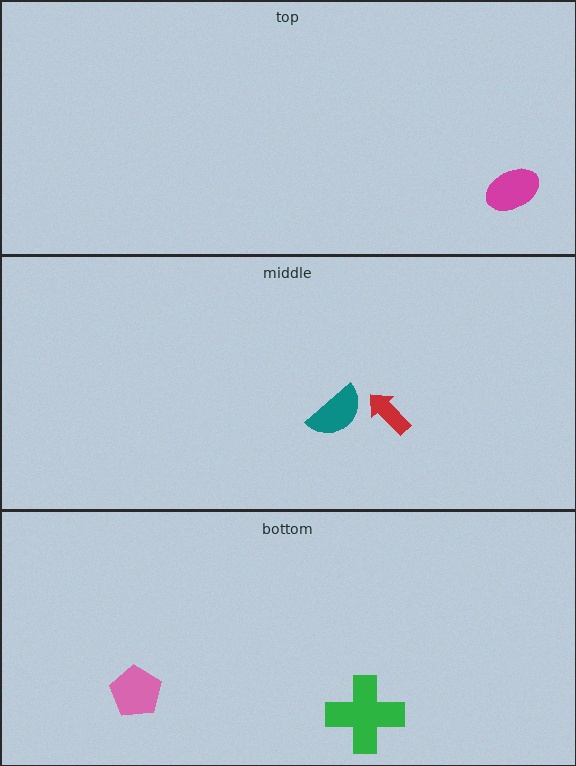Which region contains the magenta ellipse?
The top region.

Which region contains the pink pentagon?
The bottom region.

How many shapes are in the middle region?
2.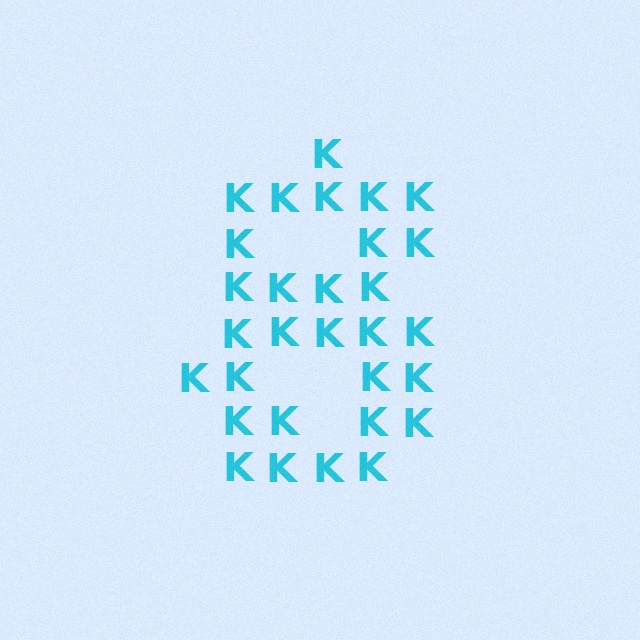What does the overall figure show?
The overall figure shows the digit 8.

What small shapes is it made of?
It is made of small letter K's.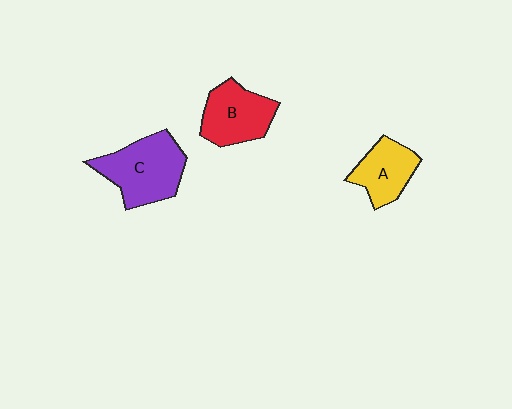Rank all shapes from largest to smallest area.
From largest to smallest: C (purple), B (red), A (yellow).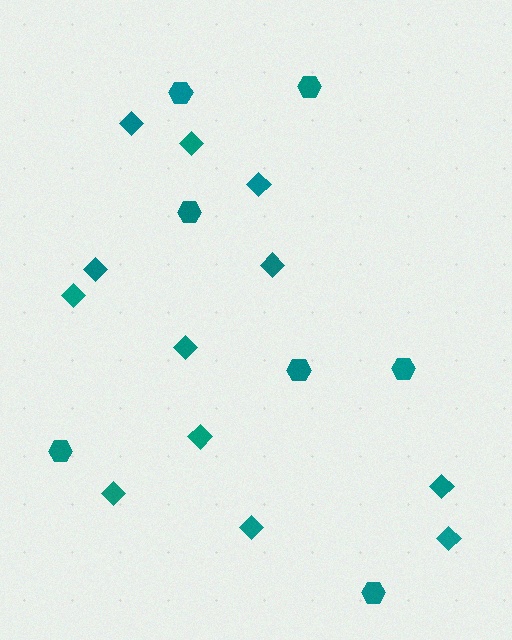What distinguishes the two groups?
There are 2 groups: one group of hexagons (7) and one group of diamonds (12).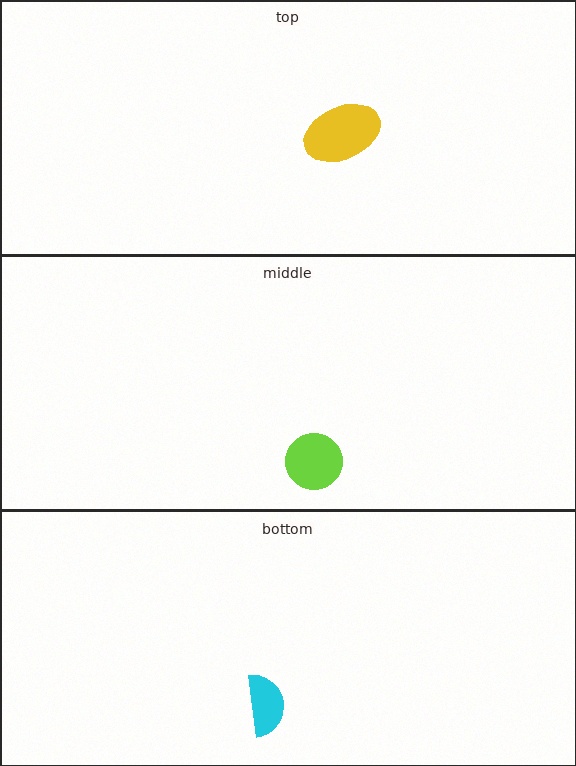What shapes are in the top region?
The yellow ellipse.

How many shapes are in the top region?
1.